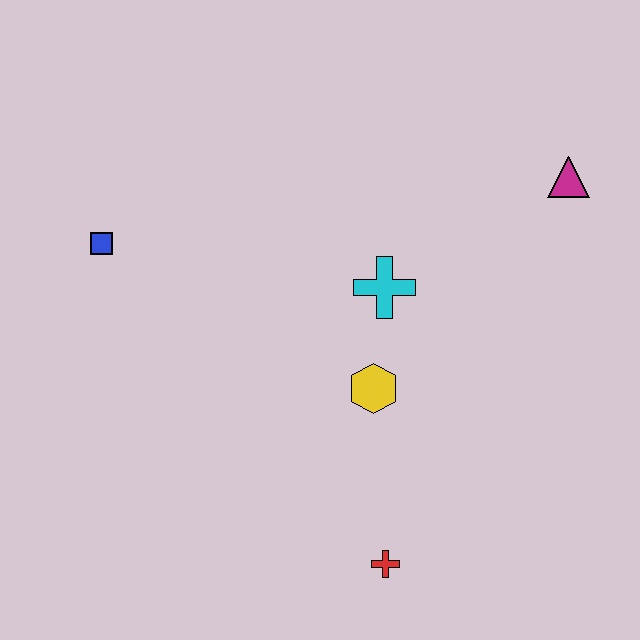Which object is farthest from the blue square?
The magenta triangle is farthest from the blue square.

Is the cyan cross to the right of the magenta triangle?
No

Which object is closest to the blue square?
The cyan cross is closest to the blue square.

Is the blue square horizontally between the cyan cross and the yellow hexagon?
No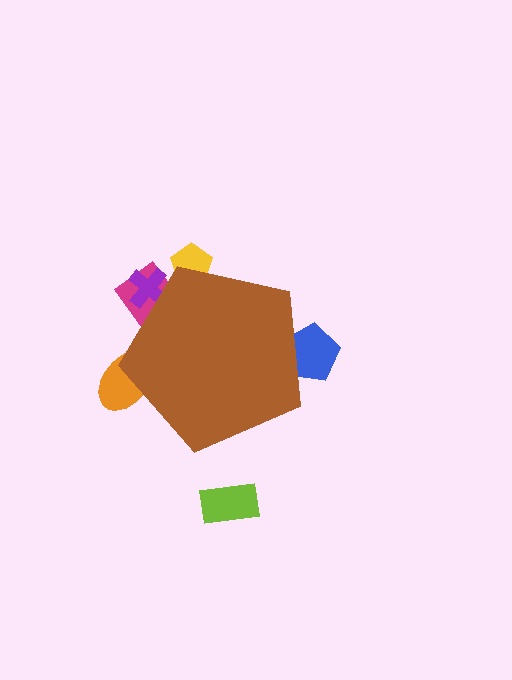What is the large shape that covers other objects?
A brown pentagon.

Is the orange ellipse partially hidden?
Yes, the orange ellipse is partially hidden behind the brown pentagon.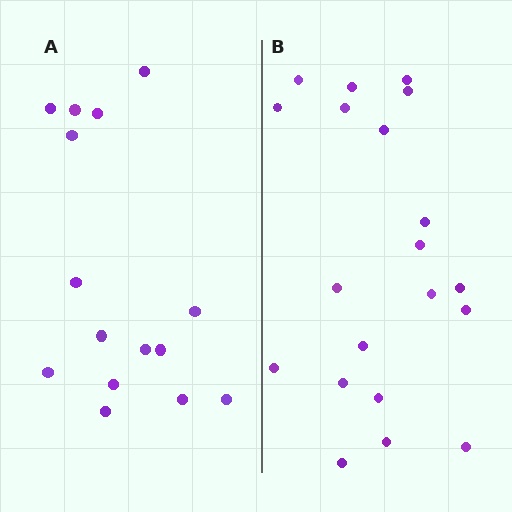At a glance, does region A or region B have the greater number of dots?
Region B (the right region) has more dots.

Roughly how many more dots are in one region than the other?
Region B has about 5 more dots than region A.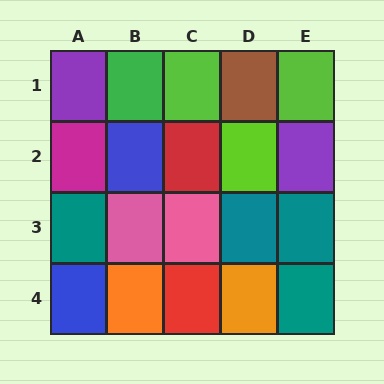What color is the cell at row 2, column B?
Blue.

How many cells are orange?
2 cells are orange.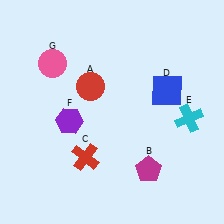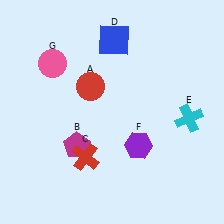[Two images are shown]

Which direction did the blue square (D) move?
The blue square (D) moved left.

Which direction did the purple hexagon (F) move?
The purple hexagon (F) moved right.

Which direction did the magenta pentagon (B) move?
The magenta pentagon (B) moved left.